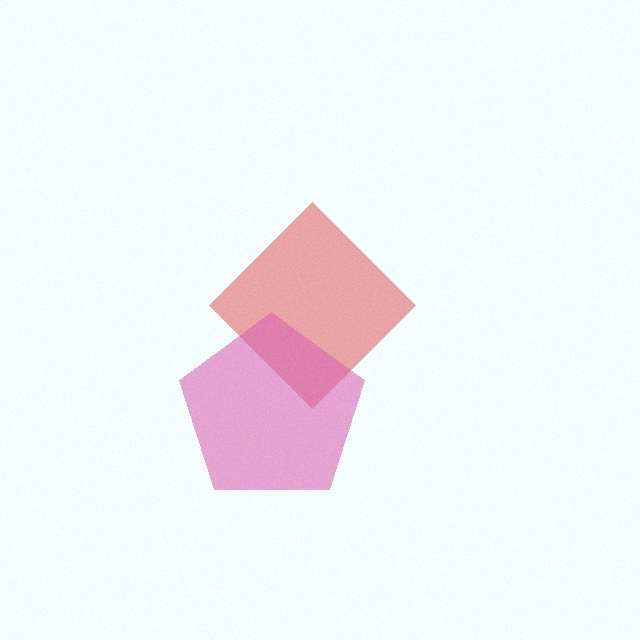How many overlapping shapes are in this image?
There are 2 overlapping shapes in the image.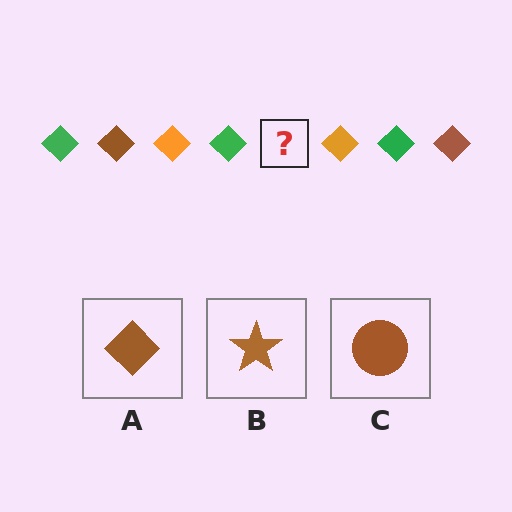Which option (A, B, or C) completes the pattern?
A.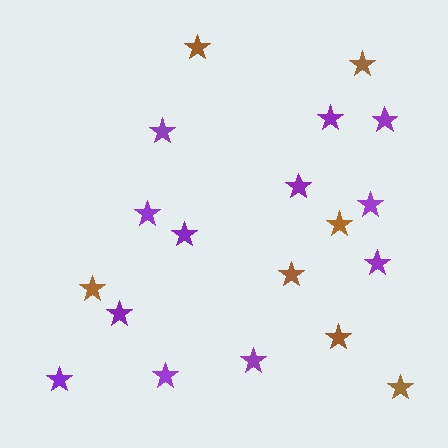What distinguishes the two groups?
There are 2 groups: one group of purple stars (12) and one group of brown stars (7).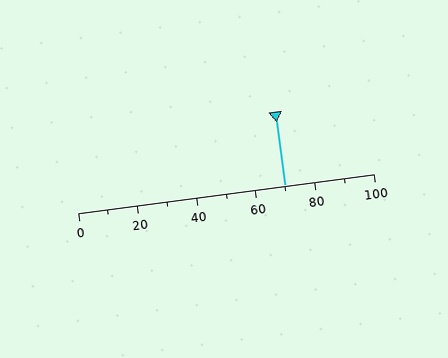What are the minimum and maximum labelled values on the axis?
The axis runs from 0 to 100.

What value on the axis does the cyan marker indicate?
The marker indicates approximately 70.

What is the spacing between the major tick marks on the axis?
The major ticks are spaced 20 apart.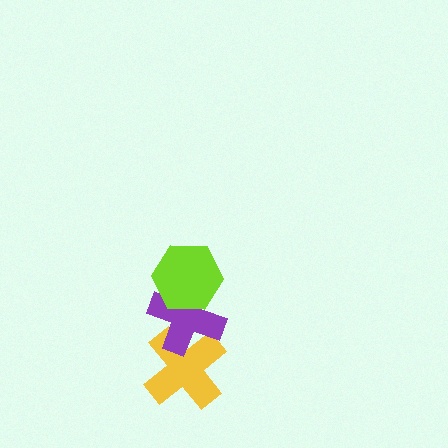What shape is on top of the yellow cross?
The purple cross is on top of the yellow cross.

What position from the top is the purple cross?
The purple cross is 2nd from the top.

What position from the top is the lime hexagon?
The lime hexagon is 1st from the top.